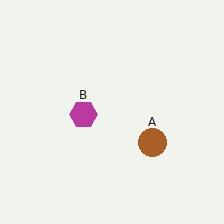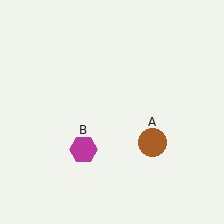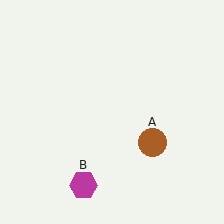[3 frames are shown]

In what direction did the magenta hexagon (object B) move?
The magenta hexagon (object B) moved down.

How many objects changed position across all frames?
1 object changed position: magenta hexagon (object B).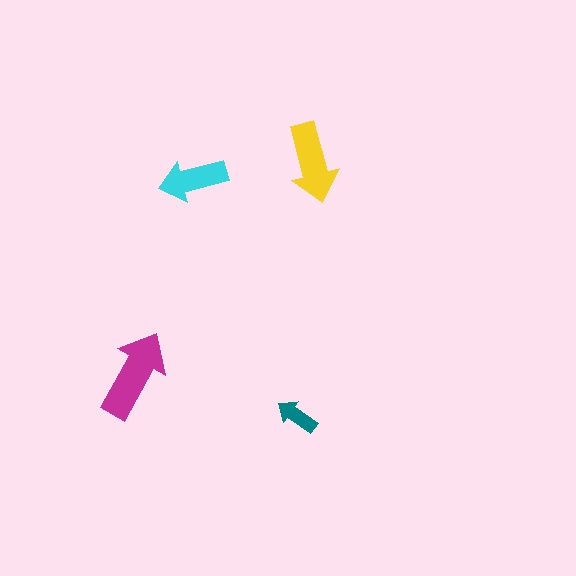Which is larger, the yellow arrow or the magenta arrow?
The magenta one.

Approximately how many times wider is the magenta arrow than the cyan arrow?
About 1.5 times wider.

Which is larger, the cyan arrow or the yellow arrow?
The yellow one.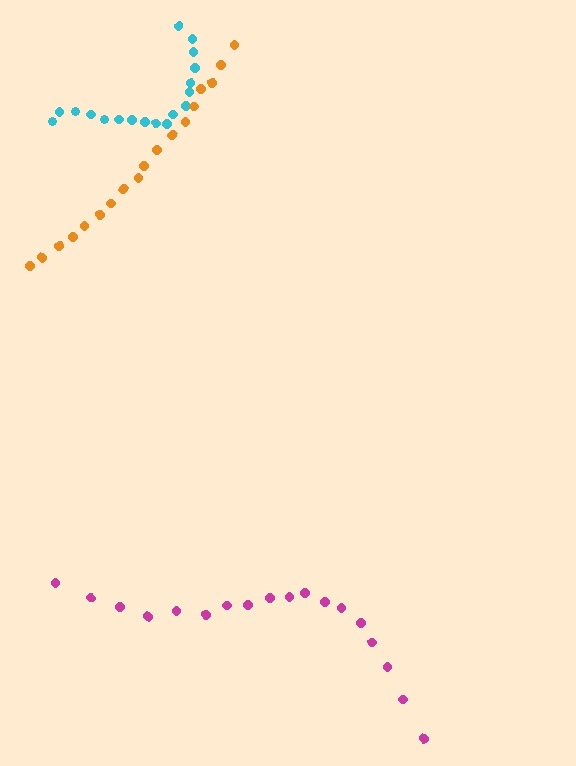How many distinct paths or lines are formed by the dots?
There are 3 distinct paths.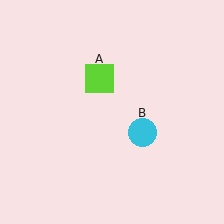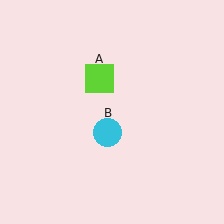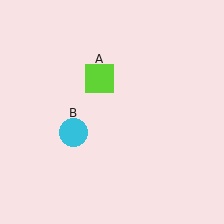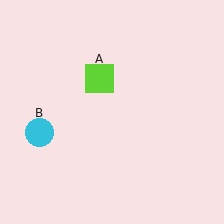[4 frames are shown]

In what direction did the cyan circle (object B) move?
The cyan circle (object B) moved left.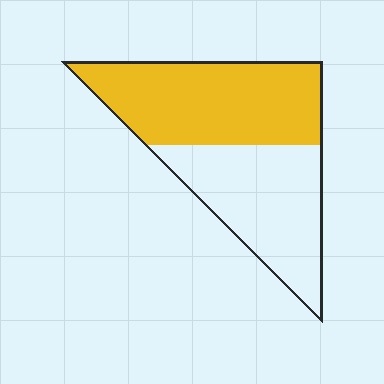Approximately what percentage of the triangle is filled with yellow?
Approximately 55%.